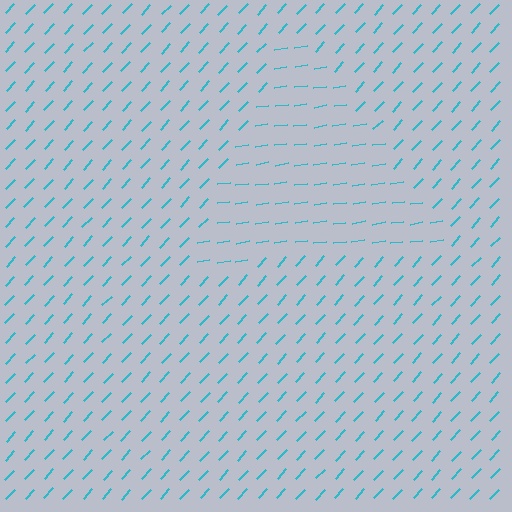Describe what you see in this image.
The image is filled with small cyan line segments. A triangle region in the image has lines oriented differently from the surrounding lines, creating a visible texture boundary.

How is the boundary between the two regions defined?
The boundary is defined purely by a change in line orientation (approximately 39 degrees difference). All lines are the same color and thickness.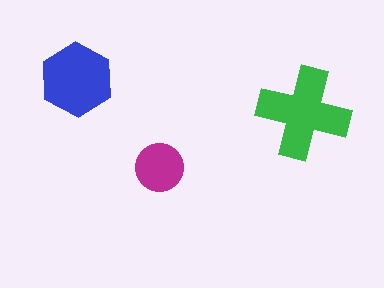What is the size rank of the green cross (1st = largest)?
1st.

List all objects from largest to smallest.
The green cross, the blue hexagon, the magenta circle.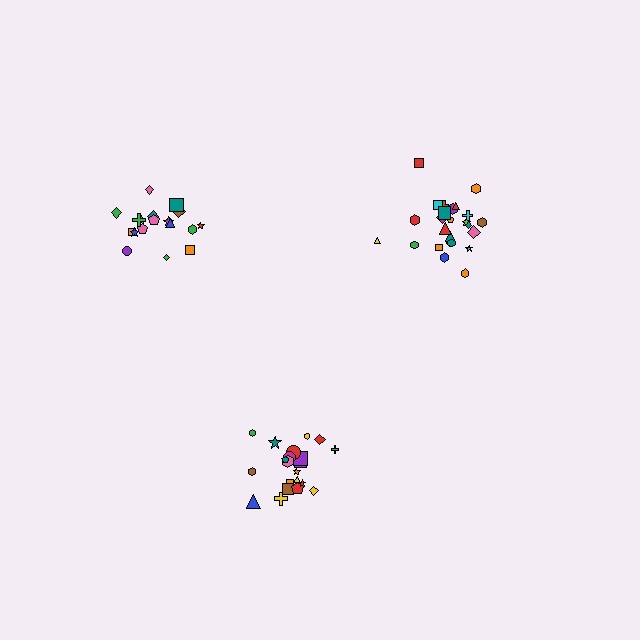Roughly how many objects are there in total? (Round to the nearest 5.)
Roughly 65 objects in total.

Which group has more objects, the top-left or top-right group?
The top-right group.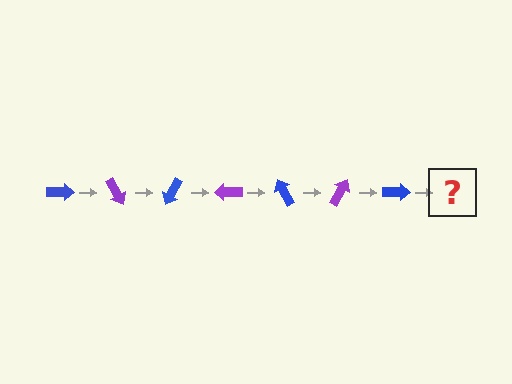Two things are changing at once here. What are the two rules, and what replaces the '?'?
The two rules are that it rotates 60 degrees each step and the color cycles through blue and purple. The '?' should be a purple arrow, rotated 420 degrees from the start.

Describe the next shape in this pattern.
It should be a purple arrow, rotated 420 degrees from the start.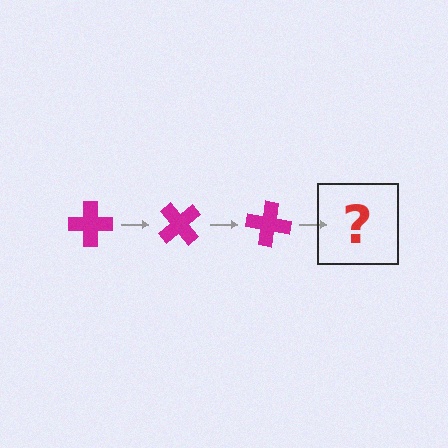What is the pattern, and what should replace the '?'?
The pattern is that the cross rotates 50 degrees each step. The '?' should be a magenta cross rotated 150 degrees.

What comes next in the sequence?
The next element should be a magenta cross rotated 150 degrees.